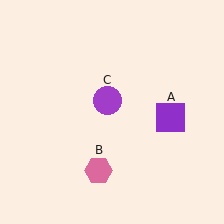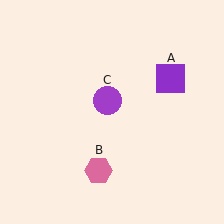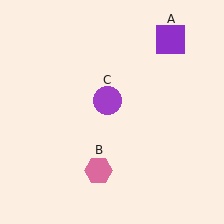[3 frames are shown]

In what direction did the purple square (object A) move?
The purple square (object A) moved up.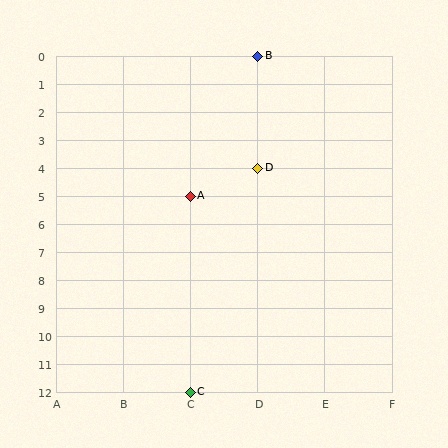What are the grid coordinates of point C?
Point C is at grid coordinates (C, 12).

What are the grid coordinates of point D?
Point D is at grid coordinates (D, 4).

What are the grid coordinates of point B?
Point B is at grid coordinates (D, 0).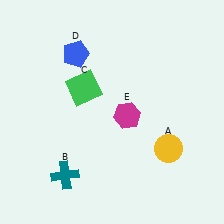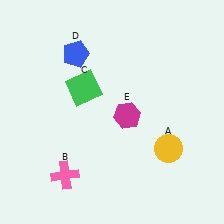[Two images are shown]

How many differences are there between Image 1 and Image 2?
There is 1 difference between the two images.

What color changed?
The cross (B) changed from teal in Image 1 to pink in Image 2.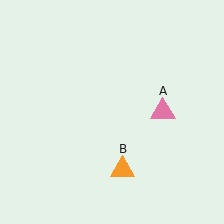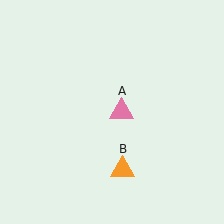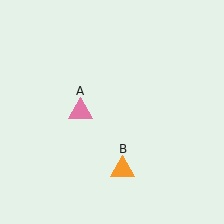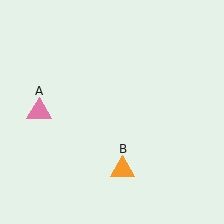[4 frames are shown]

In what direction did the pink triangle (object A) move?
The pink triangle (object A) moved left.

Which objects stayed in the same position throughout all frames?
Orange triangle (object B) remained stationary.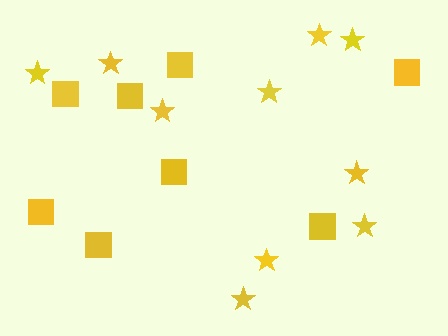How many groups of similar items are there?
There are 2 groups: one group of squares (8) and one group of stars (10).